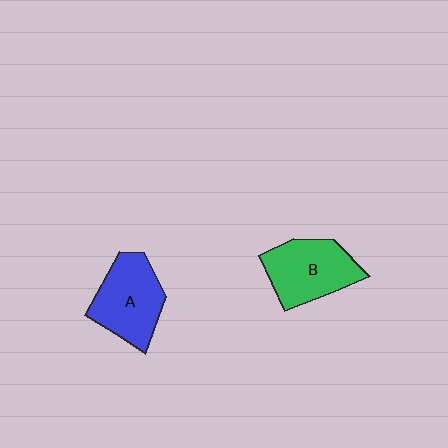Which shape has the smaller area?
Shape B (green).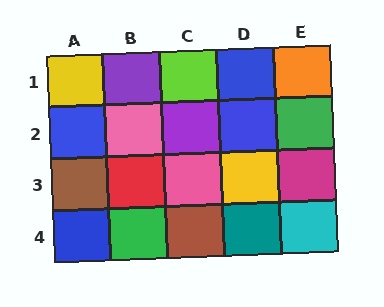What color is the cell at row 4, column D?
Teal.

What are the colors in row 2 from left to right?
Blue, pink, purple, blue, green.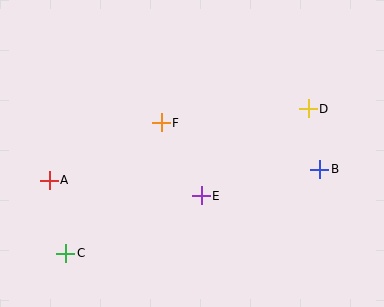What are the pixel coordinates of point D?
Point D is at (308, 109).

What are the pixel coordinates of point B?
Point B is at (320, 169).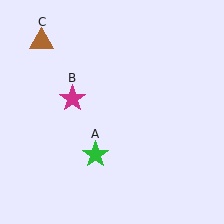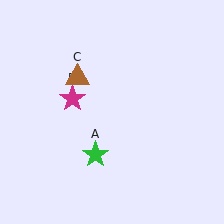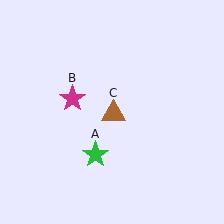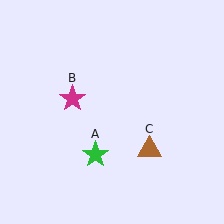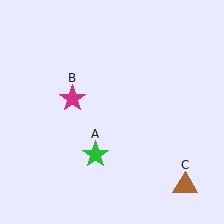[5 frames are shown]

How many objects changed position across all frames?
1 object changed position: brown triangle (object C).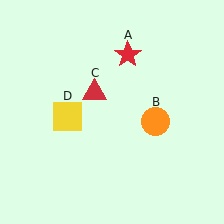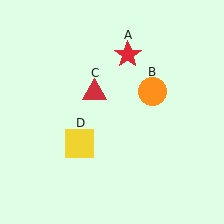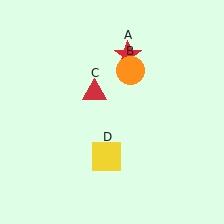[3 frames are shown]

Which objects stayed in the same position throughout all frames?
Red star (object A) and red triangle (object C) remained stationary.